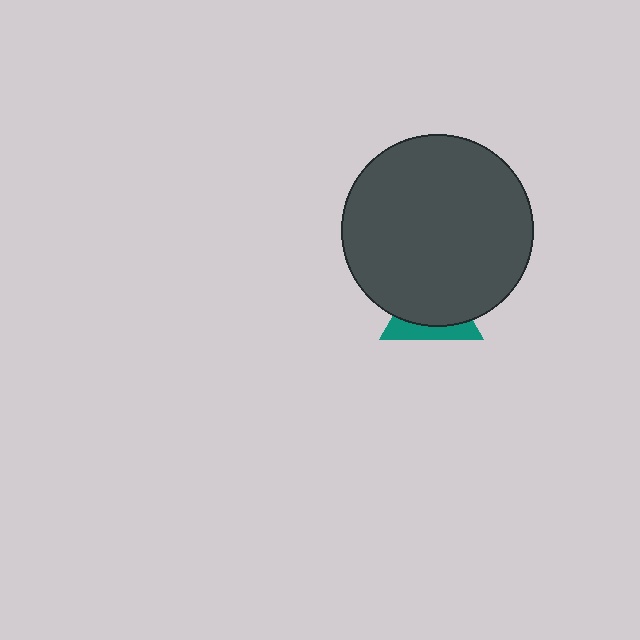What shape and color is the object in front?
The object in front is a dark gray circle.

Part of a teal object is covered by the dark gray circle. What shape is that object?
It is a triangle.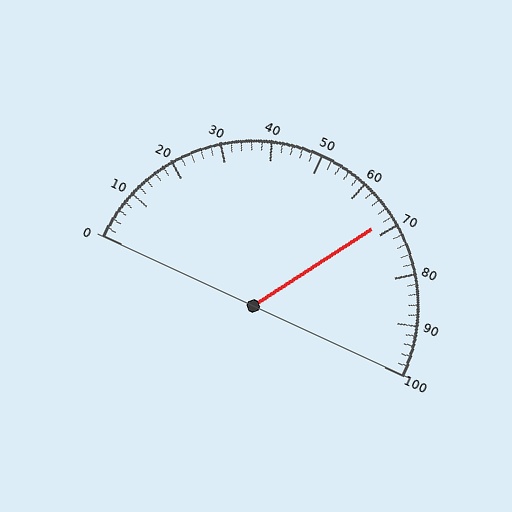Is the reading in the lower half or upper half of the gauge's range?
The reading is in the upper half of the range (0 to 100).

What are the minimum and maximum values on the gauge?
The gauge ranges from 0 to 100.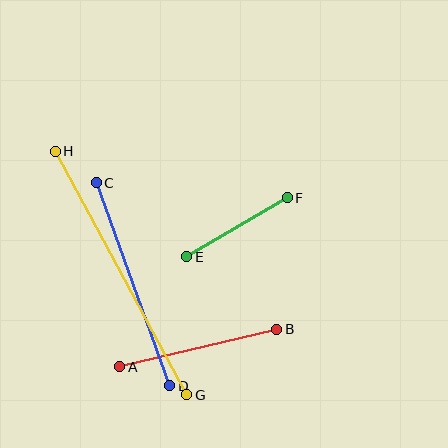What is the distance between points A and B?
The distance is approximately 161 pixels.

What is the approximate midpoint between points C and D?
The midpoint is at approximately (133, 284) pixels.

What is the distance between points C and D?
The distance is approximately 216 pixels.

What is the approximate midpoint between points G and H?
The midpoint is at approximately (121, 273) pixels.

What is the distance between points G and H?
The distance is approximately 277 pixels.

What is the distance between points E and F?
The distance is approximately 116 pixels.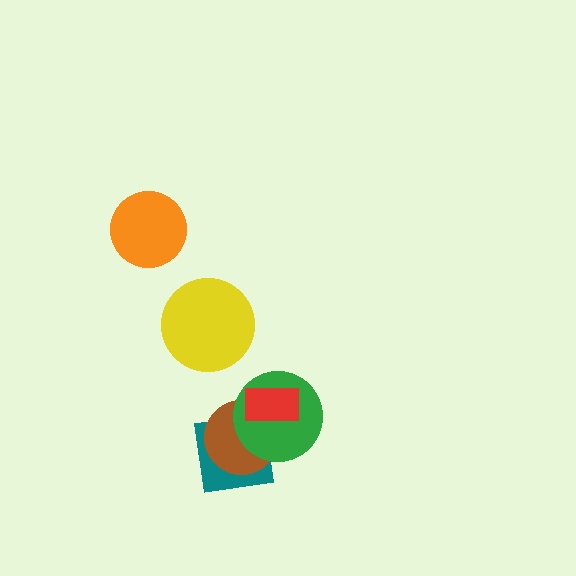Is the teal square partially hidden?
Yes, it is partially covered by another shape.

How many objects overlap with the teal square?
3 objects overlap with the teal square.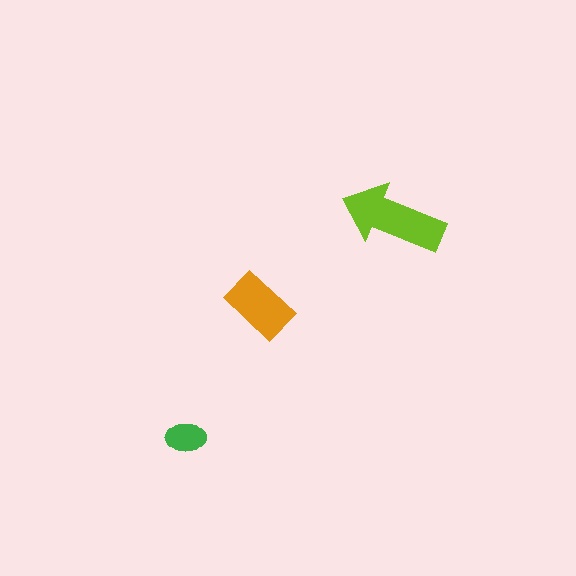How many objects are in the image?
There are 3 objects in the image.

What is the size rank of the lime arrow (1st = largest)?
1st.